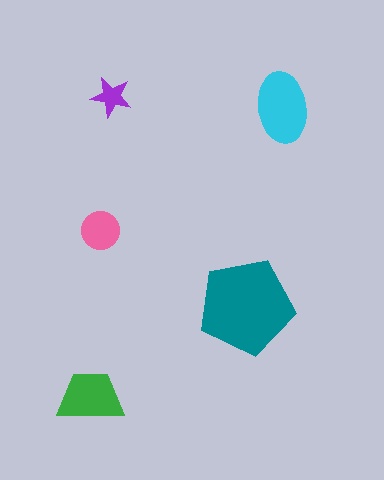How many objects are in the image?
There are 5 objects in the image.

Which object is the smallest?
The purple star.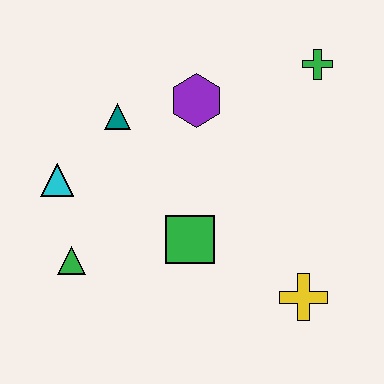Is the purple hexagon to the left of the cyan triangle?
No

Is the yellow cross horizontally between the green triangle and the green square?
No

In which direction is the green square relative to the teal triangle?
The green square is below the teal triangle.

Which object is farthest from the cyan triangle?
The green cross is farthest from the cyan triangle.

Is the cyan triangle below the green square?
No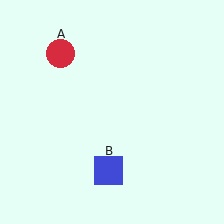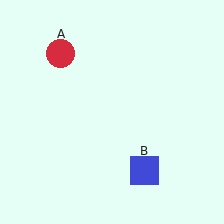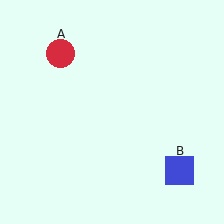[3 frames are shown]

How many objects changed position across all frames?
1 object changed position: blue square (object B).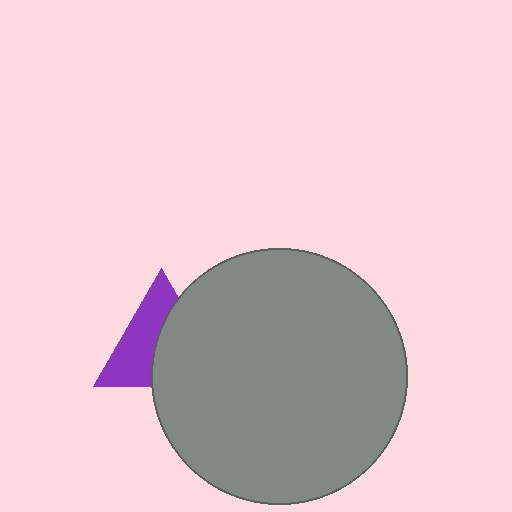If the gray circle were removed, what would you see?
You would see the complete purple triangle.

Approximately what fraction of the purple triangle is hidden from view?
Roughly 50% of the purple triangle is hidden behind the gray circle.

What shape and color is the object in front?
The object in front is a gray circle.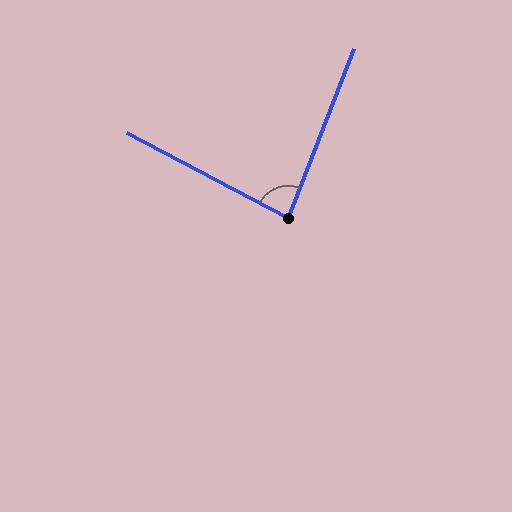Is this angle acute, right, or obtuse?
It is acute.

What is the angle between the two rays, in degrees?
Approximately 84 degrees.